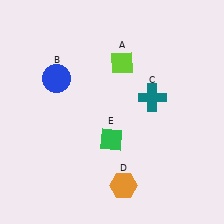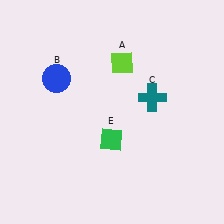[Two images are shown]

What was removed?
The orange hexagon (D) was removed in Image 2.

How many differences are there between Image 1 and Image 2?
There is 1 difference between the two images.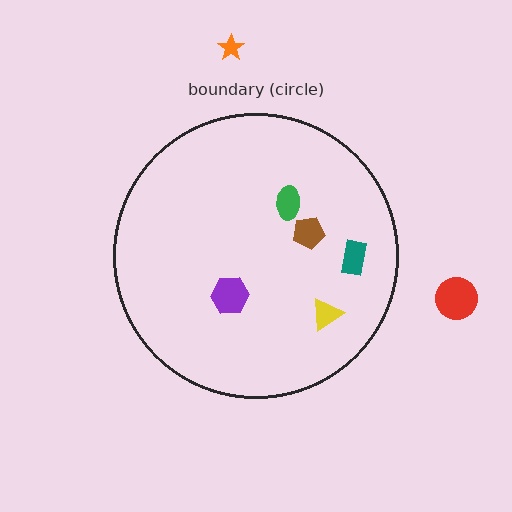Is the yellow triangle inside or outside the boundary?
Inside.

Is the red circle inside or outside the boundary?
Outside.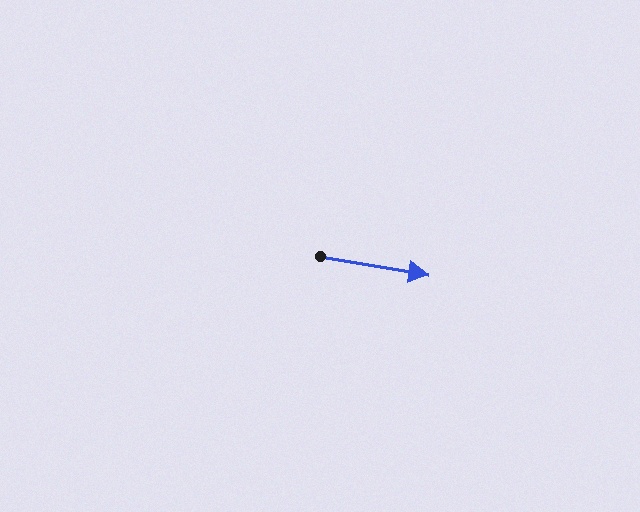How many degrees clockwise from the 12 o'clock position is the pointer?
Approximately 100 degrees.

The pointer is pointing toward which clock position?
Roughly 3 o'clock.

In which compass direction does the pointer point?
East.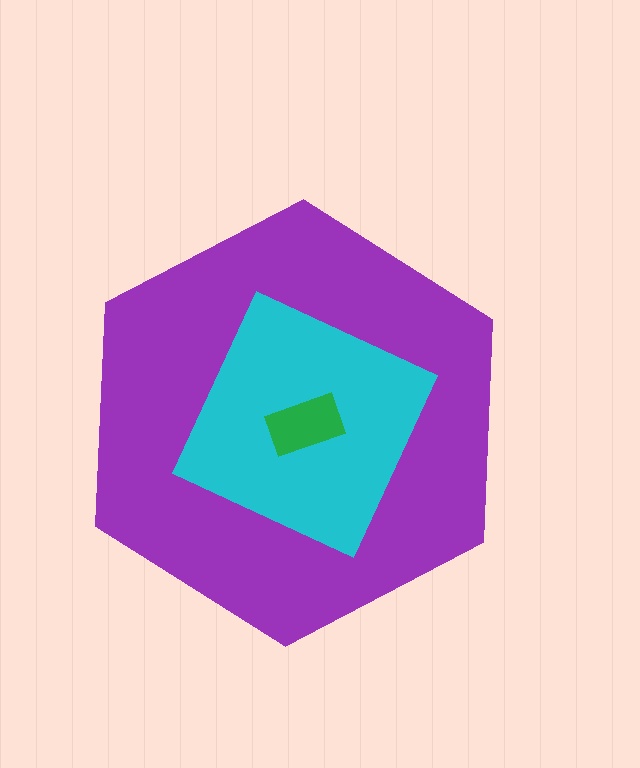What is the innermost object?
The green rectangle.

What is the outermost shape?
The purple hexagon.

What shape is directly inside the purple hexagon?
The cyan diamond.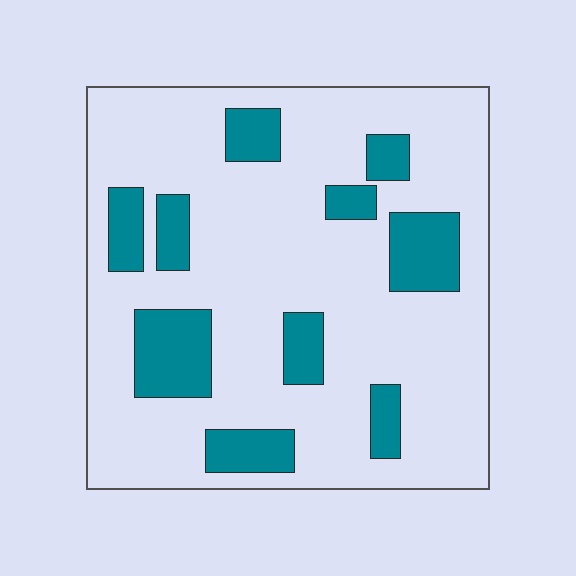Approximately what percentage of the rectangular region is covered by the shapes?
Approximately 20%.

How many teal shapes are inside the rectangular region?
10.